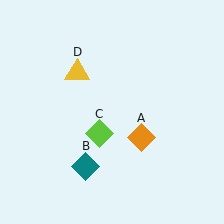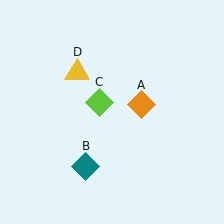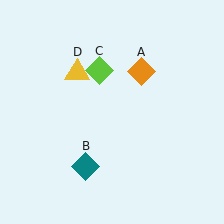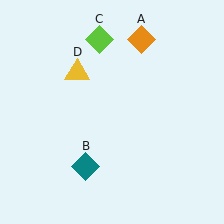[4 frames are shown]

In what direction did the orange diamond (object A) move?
The orange diamond (object A) moved up.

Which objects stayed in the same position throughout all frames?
Teal diamond (object B) and yellow triangle (object D) remained stationary.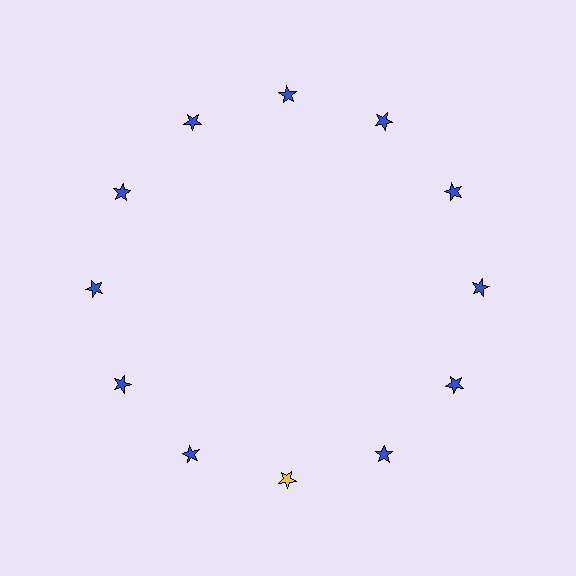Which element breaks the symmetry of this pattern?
The yellow star at roughly the 6 o'clock position breaks the symmetry. All other shapes are blue stars.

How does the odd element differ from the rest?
It has a different color: yellow instead of blue.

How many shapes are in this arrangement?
There are 12 shapes arranged in a ring pattern.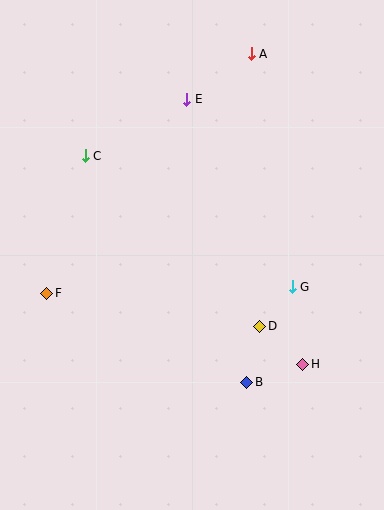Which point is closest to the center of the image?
Point D at (260, 326) is closest to the center.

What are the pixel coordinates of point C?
Point C is at (85, 156).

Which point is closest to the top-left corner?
Point C is closest to the top-left corner.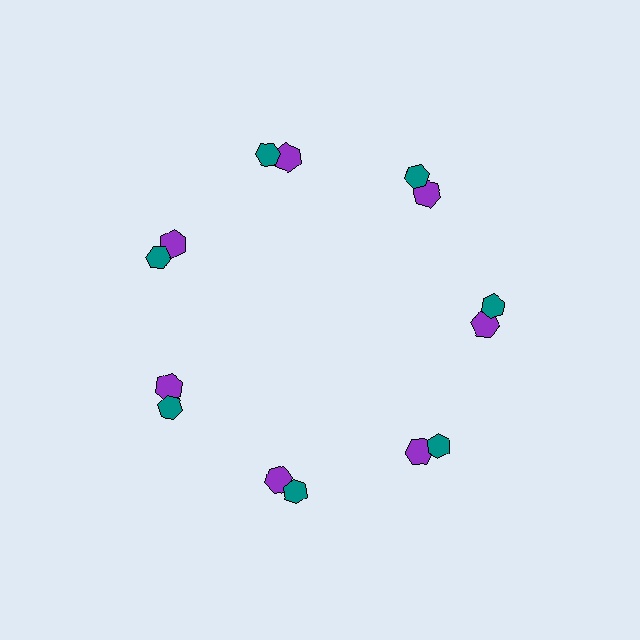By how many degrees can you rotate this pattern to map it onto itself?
The pattern maps onto itself every 51 degrees of rotation.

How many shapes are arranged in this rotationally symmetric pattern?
There are 14 shapes, arranged in 7 groups of 2.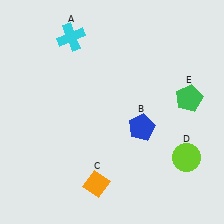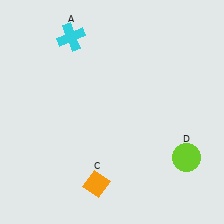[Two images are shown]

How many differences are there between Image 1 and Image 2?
There are 2 differences between the two images.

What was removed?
The green pentagon (E), the blue pentagon (B) were removed in Image 2.